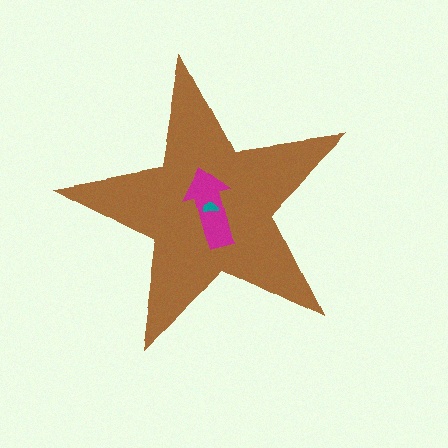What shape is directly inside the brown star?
The magenta arrow.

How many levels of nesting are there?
3.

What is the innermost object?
The teal semicircle.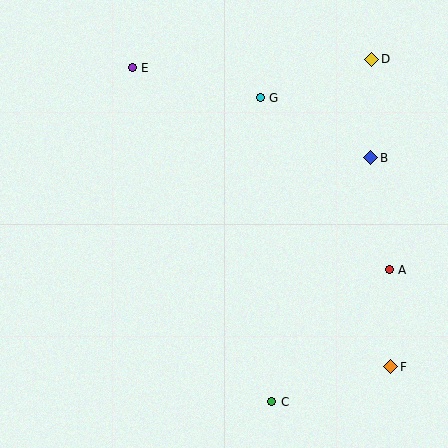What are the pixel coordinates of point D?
Point D is at (372, 60).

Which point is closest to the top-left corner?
Point E is closest to the top-left corner.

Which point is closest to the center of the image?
Point G at (260, 98) is closest to the center.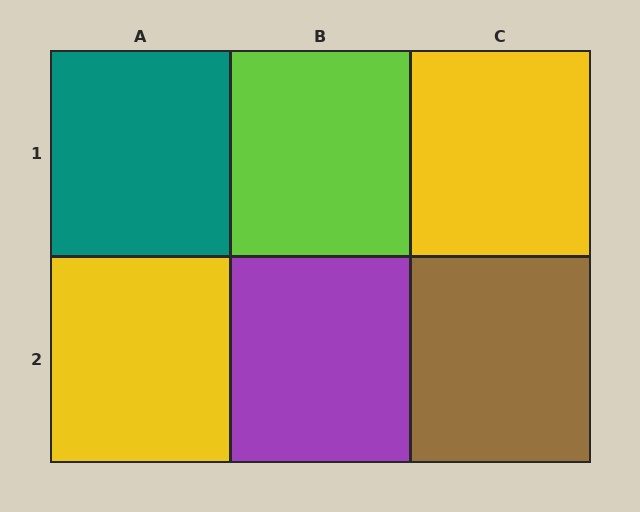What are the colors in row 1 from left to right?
Teal, lime, yellow.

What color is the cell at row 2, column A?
Yellow.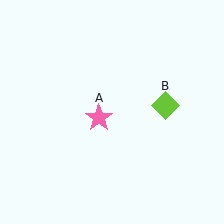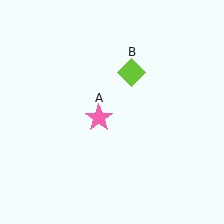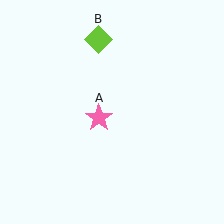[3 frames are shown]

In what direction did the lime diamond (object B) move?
The lime diamond (object B) moved up and to the left.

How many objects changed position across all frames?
1 object changed position: lime diamond (object B).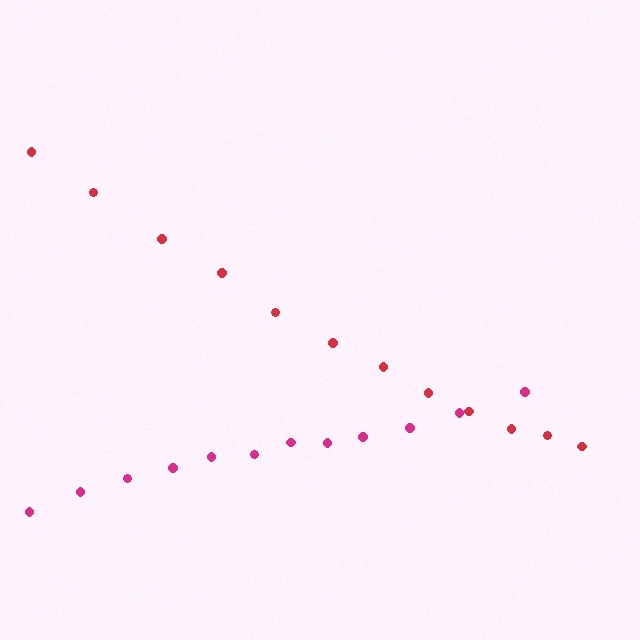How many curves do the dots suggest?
There are 2 distinct paths.